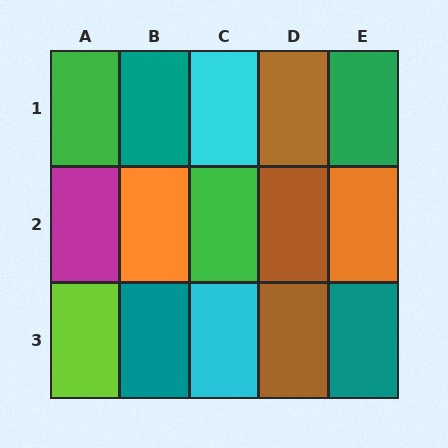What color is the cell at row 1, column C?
Cyan.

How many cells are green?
3 cells are green.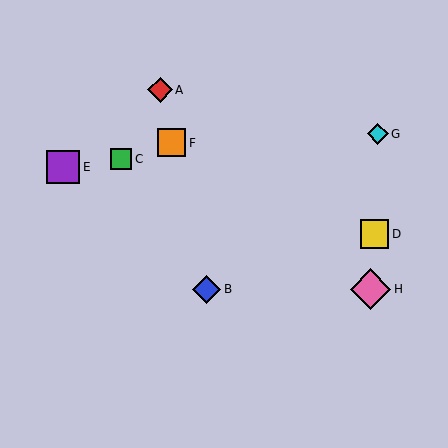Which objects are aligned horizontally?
Objects B, H are aligned horizontally.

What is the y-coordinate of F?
Object F is at y≈143.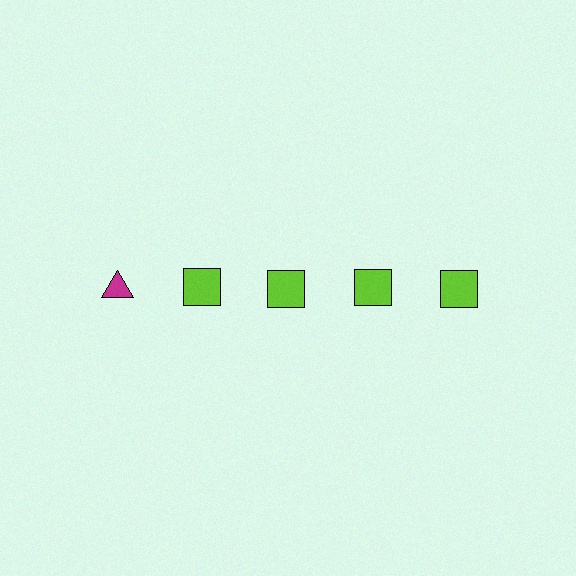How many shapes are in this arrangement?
There are 5 shapes arranged in a grid pattern.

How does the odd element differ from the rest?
It differs in both color (magenta instead of lime) and shape (triangle instead of square).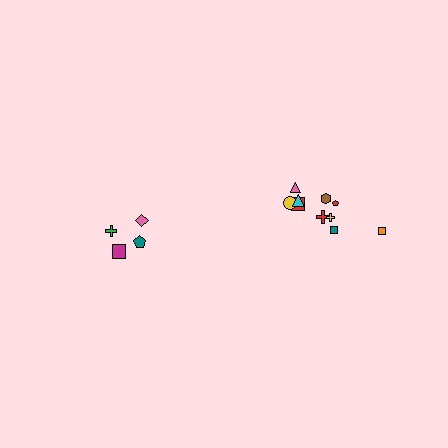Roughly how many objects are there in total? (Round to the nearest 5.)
Roughly 15 objects in total.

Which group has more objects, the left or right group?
The right group.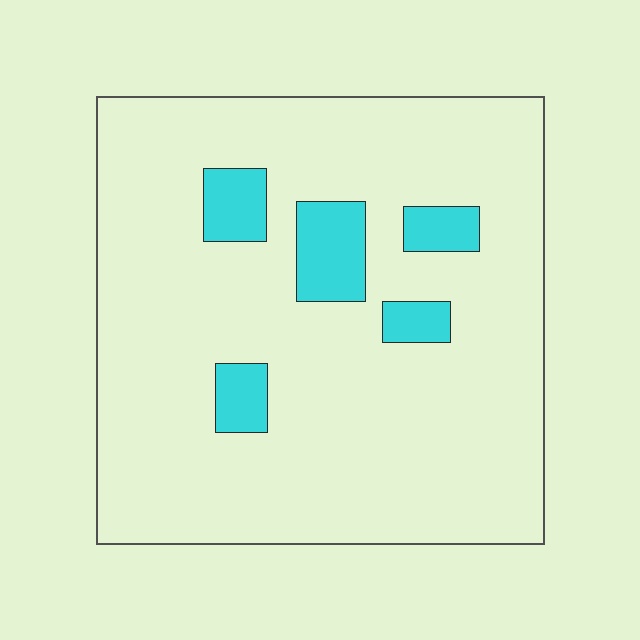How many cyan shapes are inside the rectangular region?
5.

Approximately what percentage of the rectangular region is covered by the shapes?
Approximately 10%.